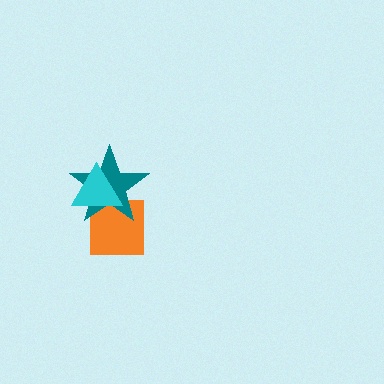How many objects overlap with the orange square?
2 objects overlap with the orange square.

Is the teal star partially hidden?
Yes, it is partially covered by another shape.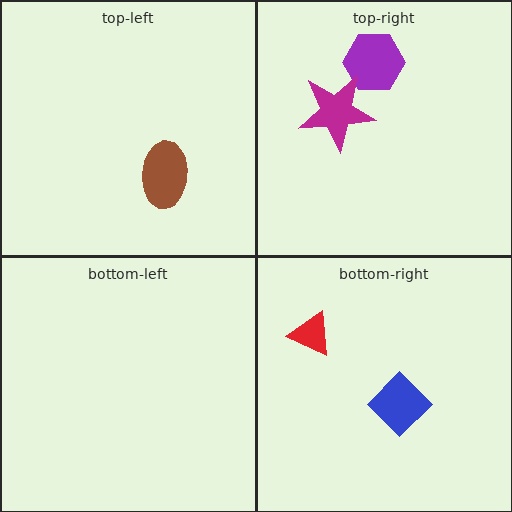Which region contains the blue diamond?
The bottom-right region.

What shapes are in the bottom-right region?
The blue diamond, the red triangle.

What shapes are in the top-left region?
The brown ellipse.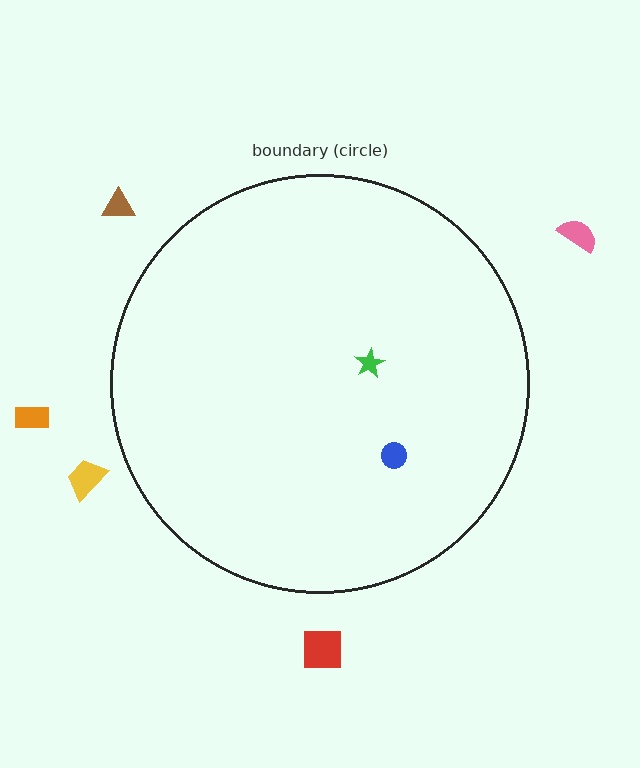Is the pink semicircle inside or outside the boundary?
Outside.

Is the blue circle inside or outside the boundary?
Inside.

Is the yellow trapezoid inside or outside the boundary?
Outside.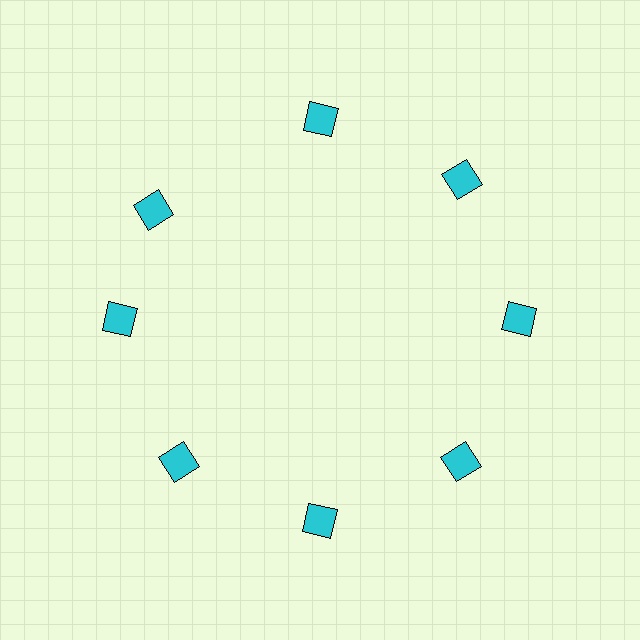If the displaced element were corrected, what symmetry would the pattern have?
It would have 8-fold rotational symmetry — the pattern would map onto itself every 45 degrees.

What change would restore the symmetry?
The symmetry would be restored by rotating it back into even spacing with its neighbors so that all 8 squares sit at equal angles and equal distance from the center.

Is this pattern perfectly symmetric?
No. The 8 cyan squares are arranged in a ring, but one element near the 10 o'clock position is rotated out of alignment along the ring, breaking the 8-fold rotational symmetry.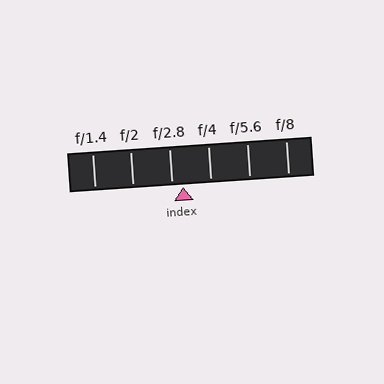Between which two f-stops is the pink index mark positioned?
The index mark is between f/2.8 and f/4.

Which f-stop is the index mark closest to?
The index mark is closest to f/2.8.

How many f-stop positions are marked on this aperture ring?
There are 6 f-stop positions marked.